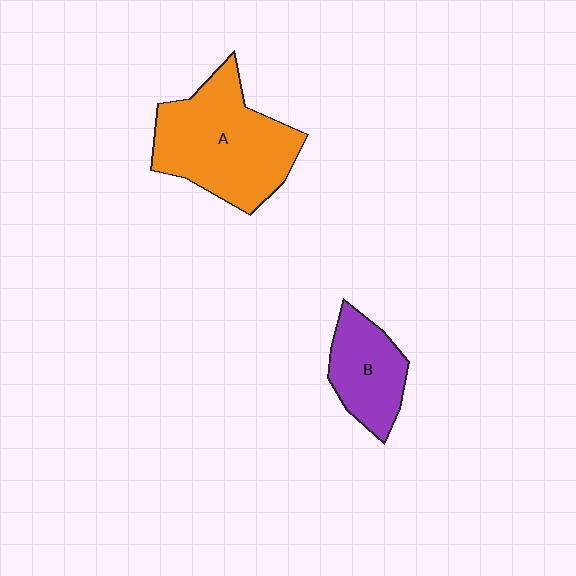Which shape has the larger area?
Shape A (orange).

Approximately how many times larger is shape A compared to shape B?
Approximately 1.9 times.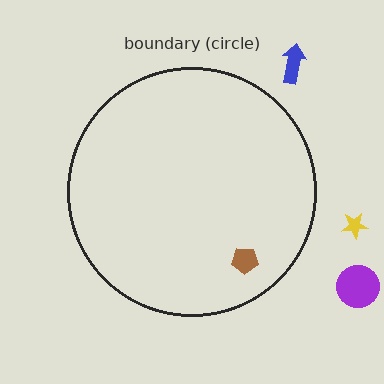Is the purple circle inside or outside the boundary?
Outside.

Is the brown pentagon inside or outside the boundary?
Inside.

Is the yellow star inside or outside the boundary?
Outside.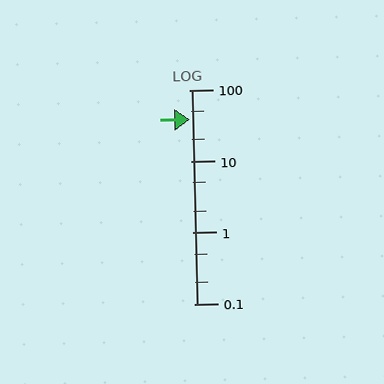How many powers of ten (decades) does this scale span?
The scale spans 3 decades, from 0.1 to 100.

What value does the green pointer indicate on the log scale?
The pointer indicates approximately 38.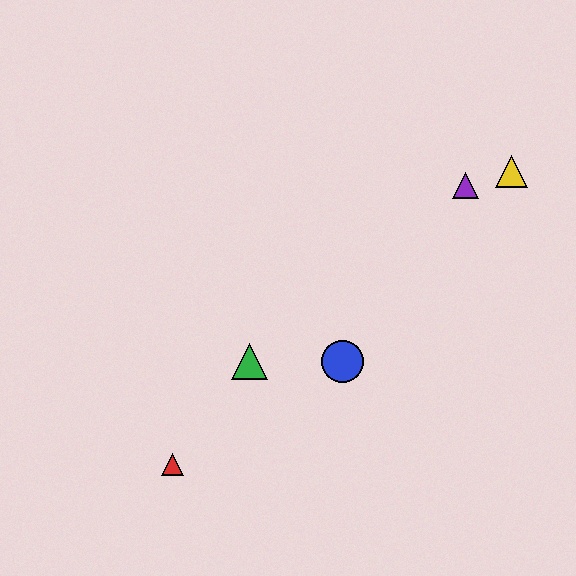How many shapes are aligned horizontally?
2 shapes (the blue circle, the green triangle) are aligned horizontally.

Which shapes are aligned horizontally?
The blue circle, the green triangle are aligned horizontally.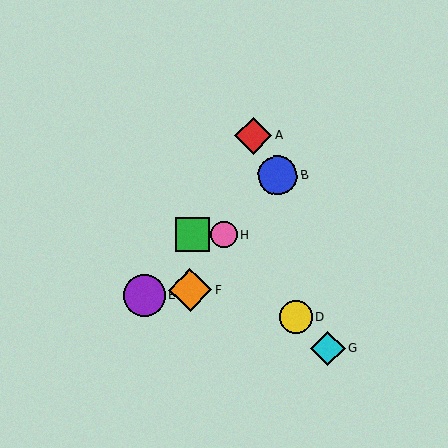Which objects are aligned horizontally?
Objects C, H are aligned horizontally.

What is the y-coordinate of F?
Object F is at y≈290.